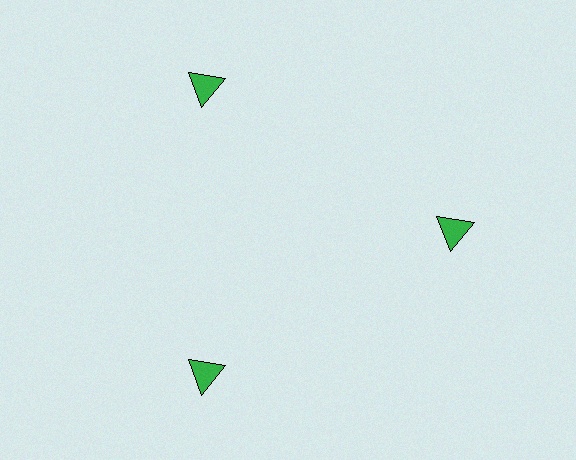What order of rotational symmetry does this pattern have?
This pattern has 3-fold rotational symmetry.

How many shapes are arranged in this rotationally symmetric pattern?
There are 3 shapes, arranged in 3 groups of 1.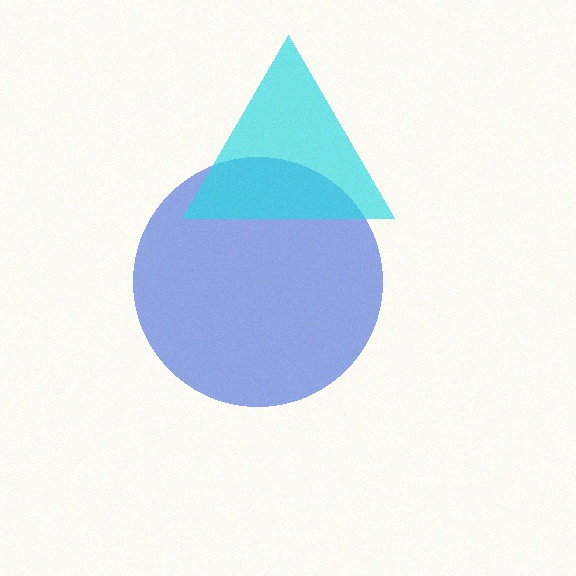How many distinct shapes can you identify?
There are 2 distinct shapes: a blue circle, a cyan triangle.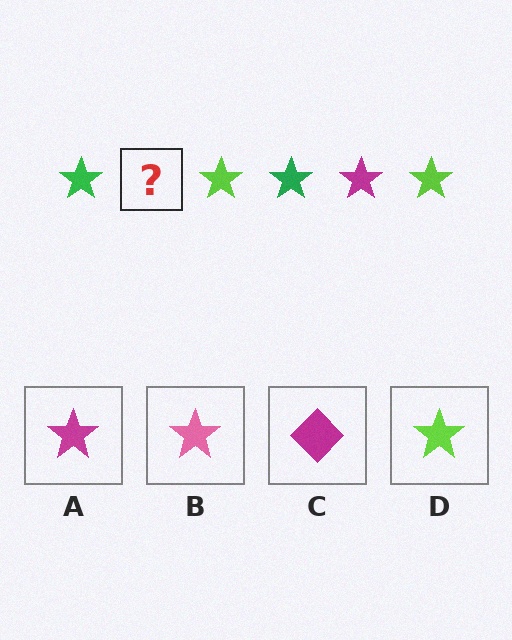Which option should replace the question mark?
Option A.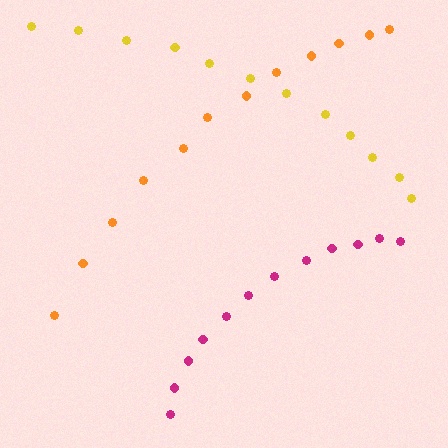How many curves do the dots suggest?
There are 3 distinct paths.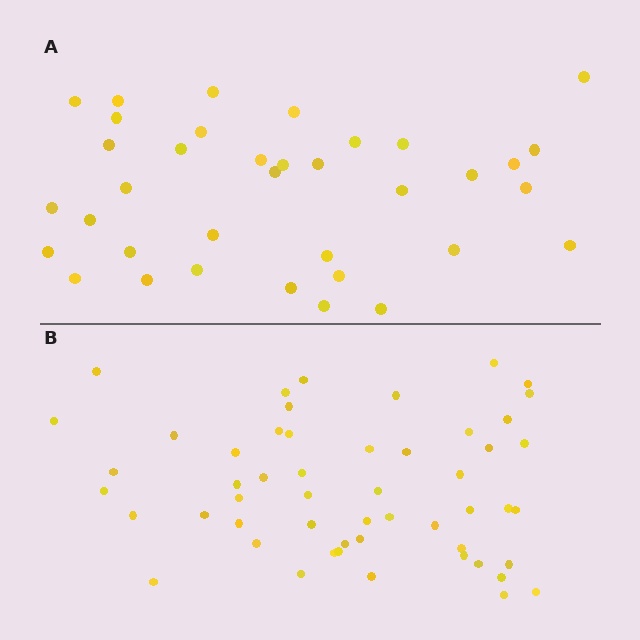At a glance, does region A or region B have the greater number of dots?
Region B (the bottom region) has more dots.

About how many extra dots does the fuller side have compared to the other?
Region B has approximately 15 more dots than region A.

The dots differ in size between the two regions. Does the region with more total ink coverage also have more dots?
No. Region A has more total ink coverage because its dots are larger, but region B actually contains more individual dots. Total area can be misleading — the number of items is what matters here.